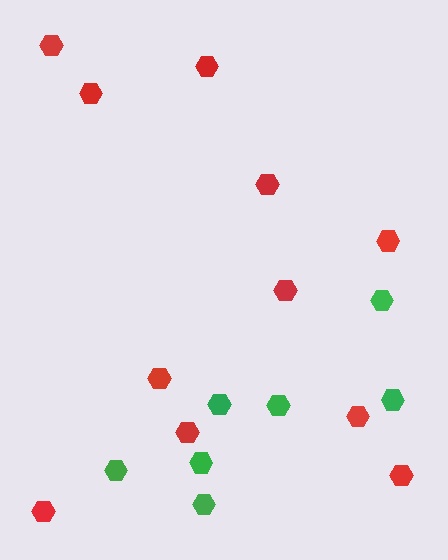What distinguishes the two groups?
There are 2 groups: one group of red hexagons (11) and one group of green hexagons (7).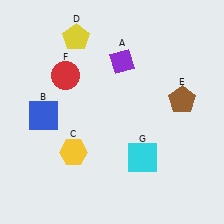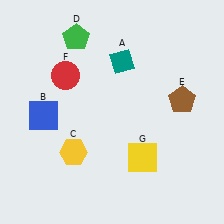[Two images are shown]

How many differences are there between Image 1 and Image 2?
There are 3 differences between the two images.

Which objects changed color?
A changed from purple to teal. D changed from yellow to green. G changed from cyan to yellow.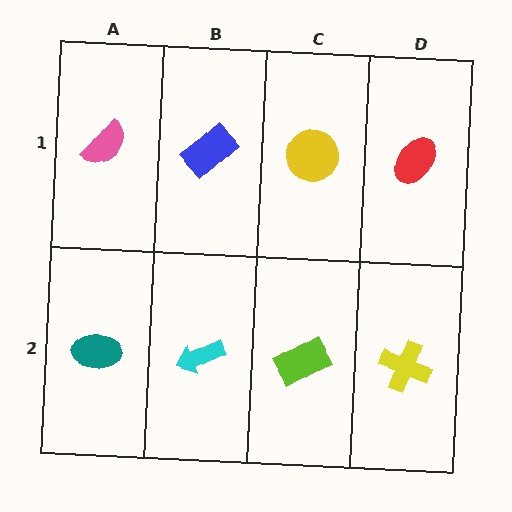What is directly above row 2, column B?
A blue rectangle.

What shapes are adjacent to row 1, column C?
A lime rectangle (row 2, column C), a blue rectangle (row 1, column B), a red ellipse (row 1, column D).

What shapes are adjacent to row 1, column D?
A yellow cross (row 2, column D), a yellow circle (row 1, column C).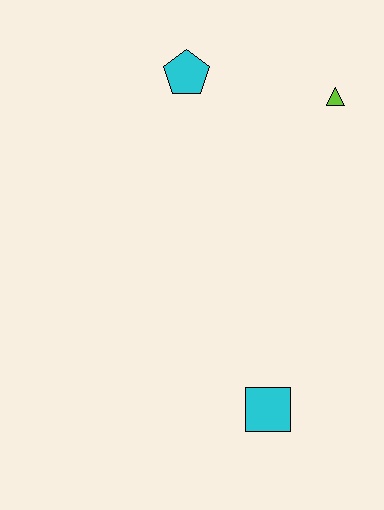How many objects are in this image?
There are 3 objects.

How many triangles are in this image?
There is 1 triangle.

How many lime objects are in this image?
There is 1 lime object.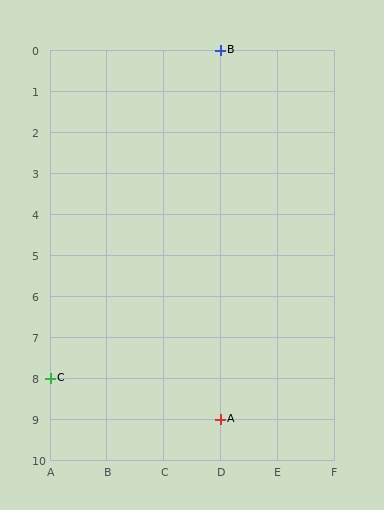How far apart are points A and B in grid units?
Points A and B are 9 rows apart.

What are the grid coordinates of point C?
Point C is at grid coordinates (A, 8).